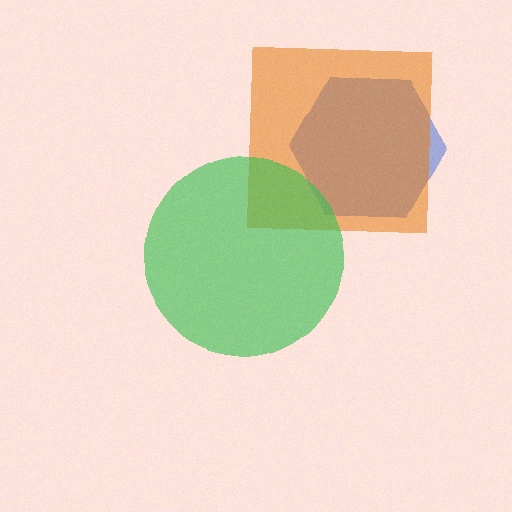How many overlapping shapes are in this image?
There are 3 overlapping shapes in the image.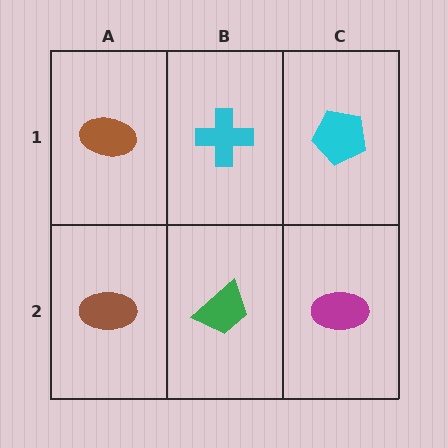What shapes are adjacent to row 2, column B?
A cyan cross (row 1, column B), a brown ellipse (row 2, column A), a magenta ellipse (row 2, column C).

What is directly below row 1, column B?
A green trapezoid.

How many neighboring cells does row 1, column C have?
2.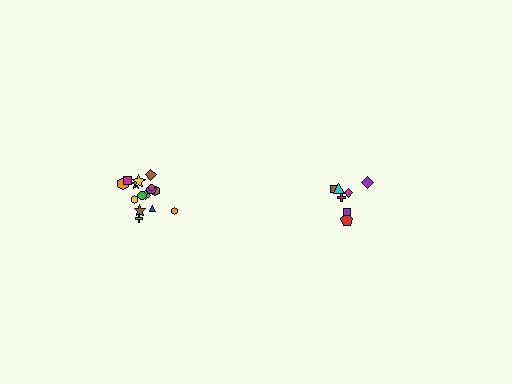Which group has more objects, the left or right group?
The left group.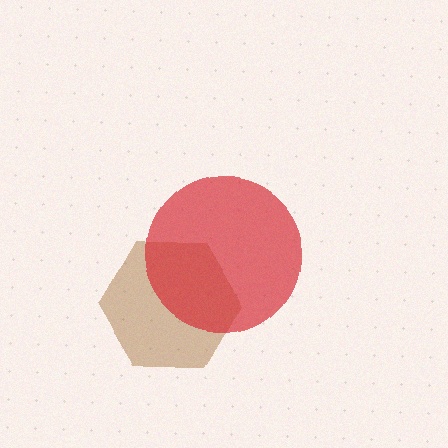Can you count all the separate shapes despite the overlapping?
Yes, there are 2 separate shapes.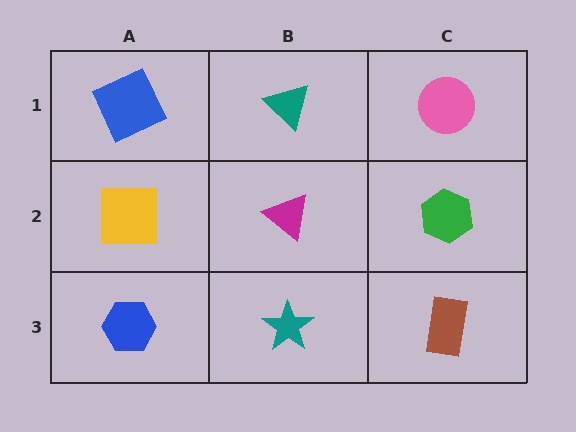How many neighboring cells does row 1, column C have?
2.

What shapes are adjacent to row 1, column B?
A magenta triangle (row 2, column B), a blue square (row 1, column A), a pink circle (row 1, column C).